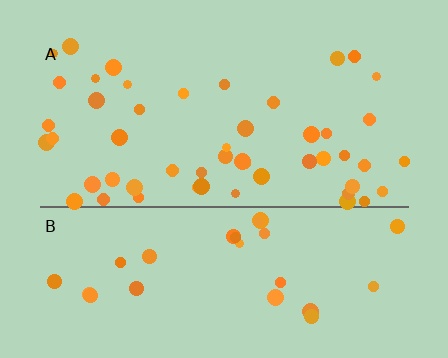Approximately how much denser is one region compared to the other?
Approximately 1.7× — region A over region B.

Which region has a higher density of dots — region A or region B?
A (the top).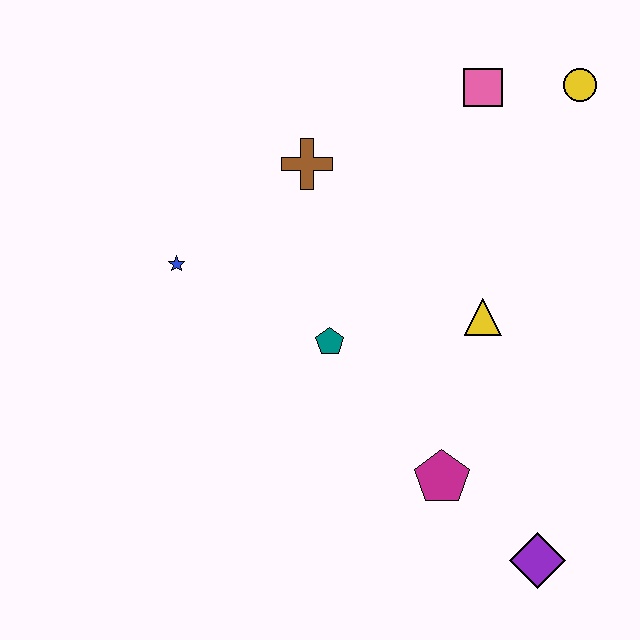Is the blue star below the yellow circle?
Yes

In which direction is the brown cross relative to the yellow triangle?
The brown cross is to the left of the yellow triangle.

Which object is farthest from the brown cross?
The purple diamond is farthest from the brown cross.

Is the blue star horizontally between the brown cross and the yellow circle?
No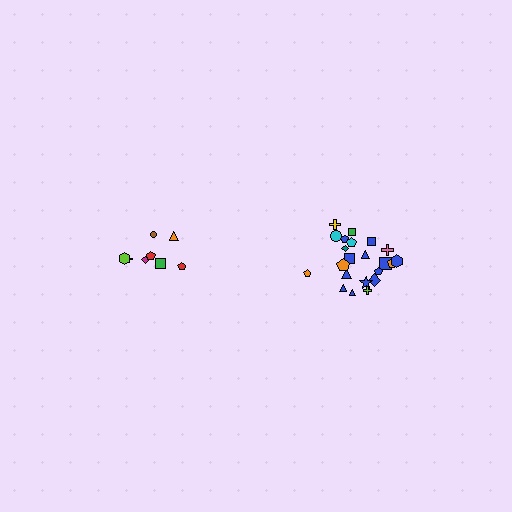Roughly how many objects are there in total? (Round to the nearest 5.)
Roughly 30 objects in total.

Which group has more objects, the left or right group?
The right group.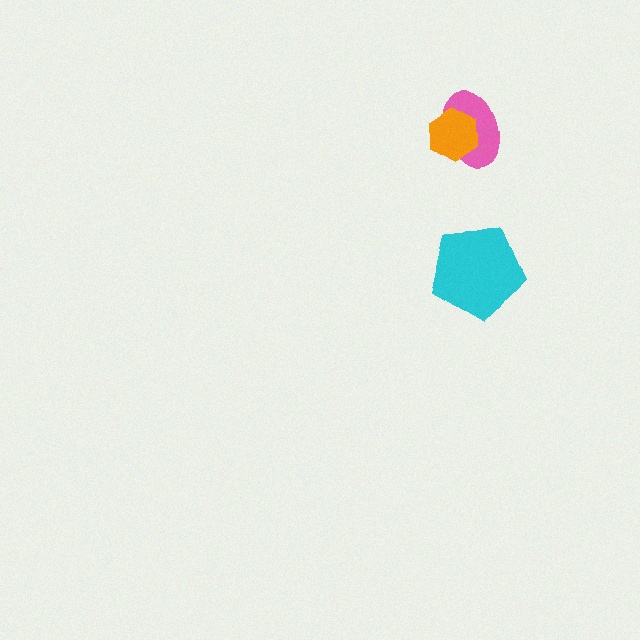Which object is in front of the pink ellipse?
The orange hexagon is in front of the pink ellipse.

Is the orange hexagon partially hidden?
No, no other shape covers it.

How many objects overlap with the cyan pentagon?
0 objects overlap with the cyan pentagon.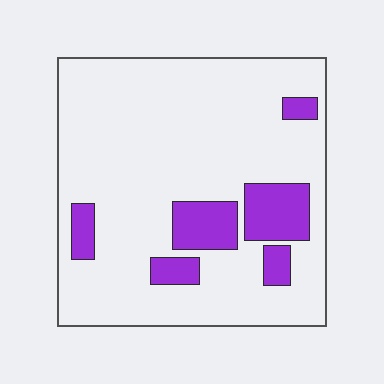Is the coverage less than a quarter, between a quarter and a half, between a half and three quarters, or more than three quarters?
Less than a quarter.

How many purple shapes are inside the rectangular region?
6.